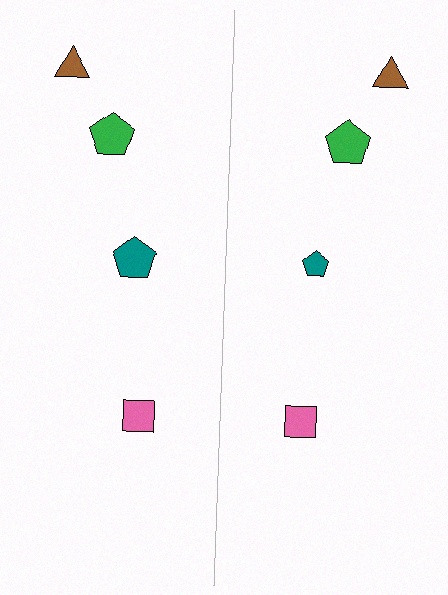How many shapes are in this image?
There are 8 shapes in this image.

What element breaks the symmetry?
The teal pentagon on the right side has a different size than its mirror counterpart.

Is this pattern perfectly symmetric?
No, the pattern is not perfectly symmetric. The teal pentagon on the right side has a different size than its mirror counterpart.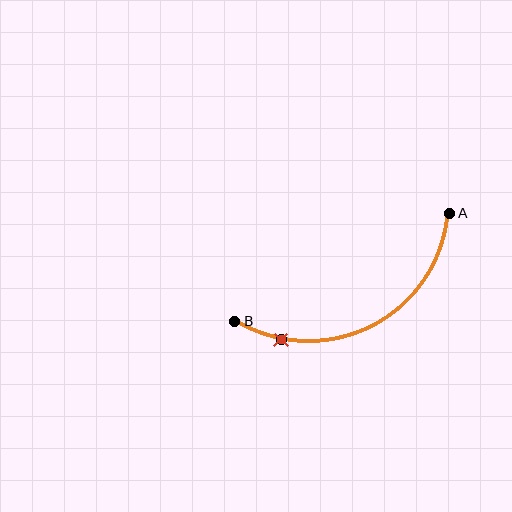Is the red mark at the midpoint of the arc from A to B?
No. The red mark lies on the arc but is closer to endpoint B. The arc midpoint would be at the point on the curve equidistant along the arc from both A and B.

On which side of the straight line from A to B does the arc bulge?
The arc bulges below the straight line connecting A and B.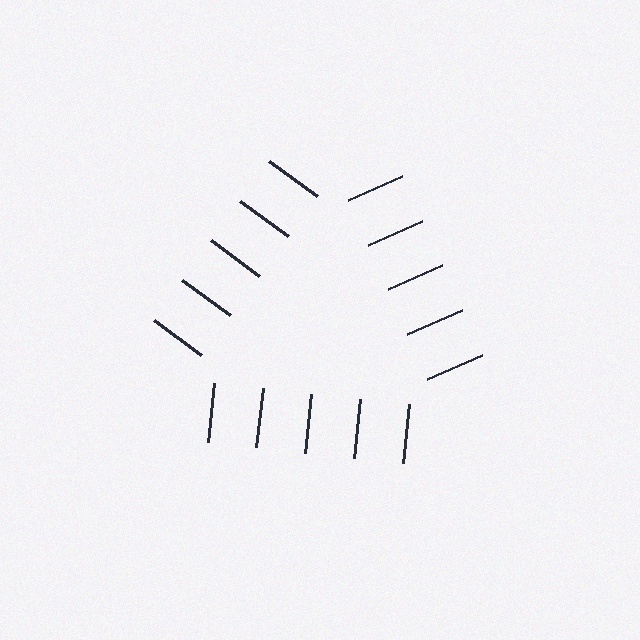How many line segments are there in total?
15 — 5 along each of the 3 edges.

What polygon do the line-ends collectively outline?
An illusory triangle — the line segments terminate on its edges but no continuous stroke is drawn.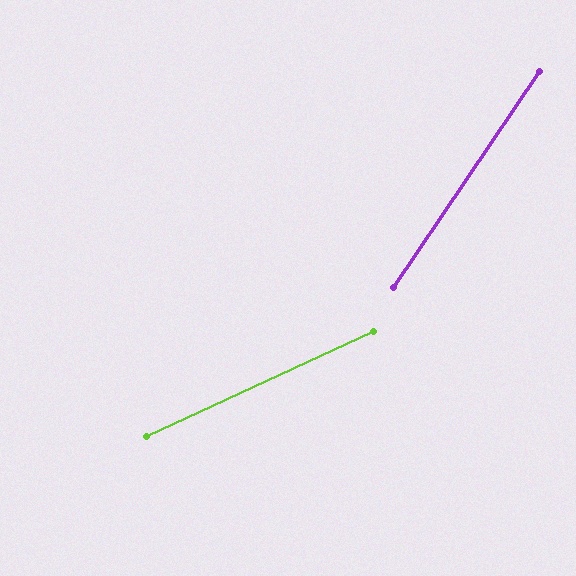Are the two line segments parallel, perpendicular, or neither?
Neither parallel nor perpendicular — they differ by about 31°.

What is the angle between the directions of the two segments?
Approximately 31 degrees.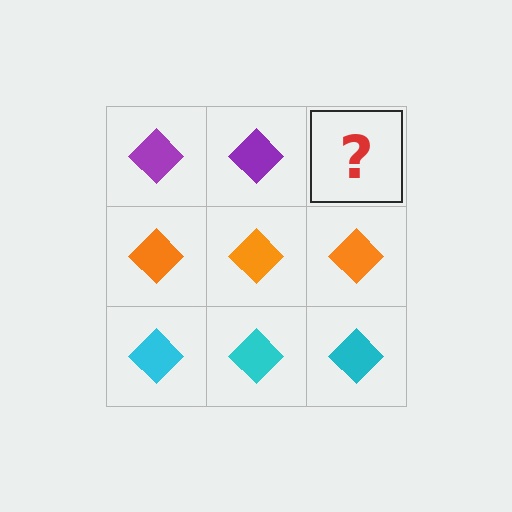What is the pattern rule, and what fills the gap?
The rule is that each row has a consistent color. The gap should be filled with a purple diamond.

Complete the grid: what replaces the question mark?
The question mark should be replaced with a purple diamond.